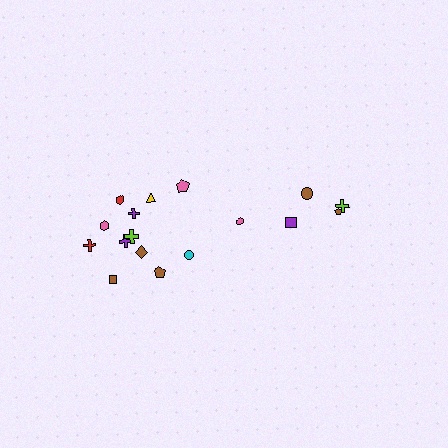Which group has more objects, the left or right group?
The left group.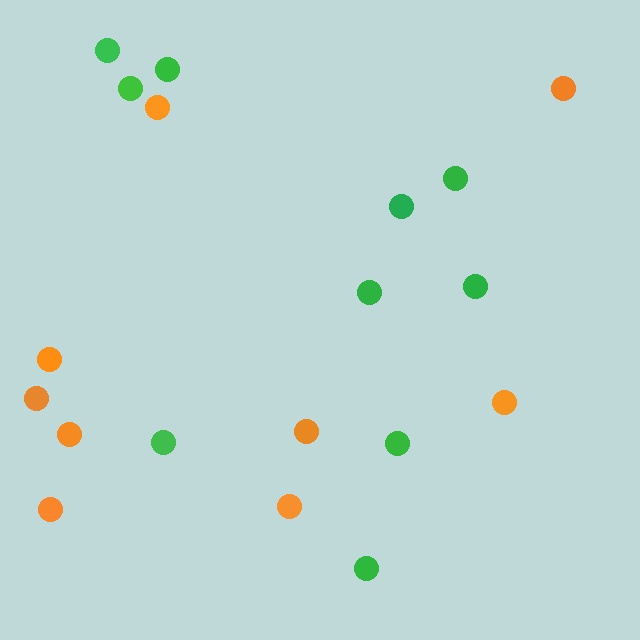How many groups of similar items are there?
There are 2 groups: one group of orange circles (9) and one group of green circles (10).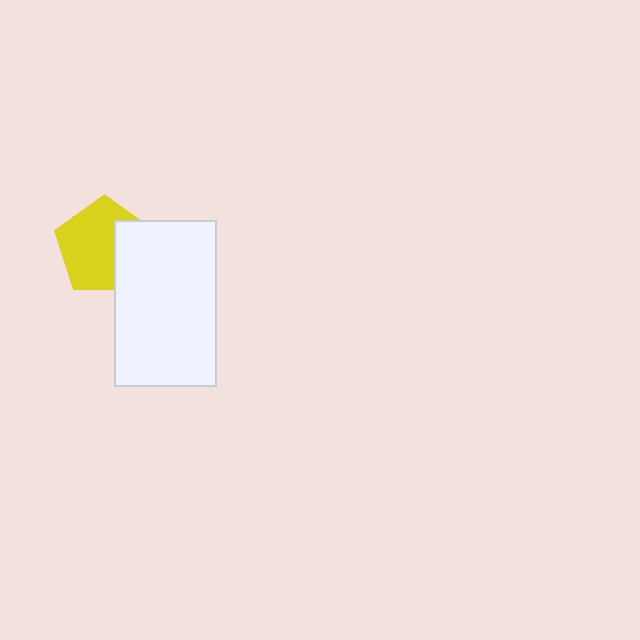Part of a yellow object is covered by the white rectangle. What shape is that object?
It is a pentagon.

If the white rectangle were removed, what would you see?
You would see the complete yellow pentagon.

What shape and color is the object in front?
The object in front is a white rectangle.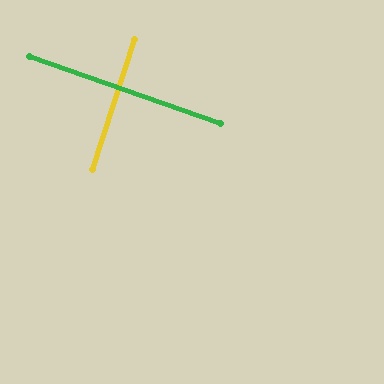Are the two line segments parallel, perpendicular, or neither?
Perpendicular — they meet at approximately 88°.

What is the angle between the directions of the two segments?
Approximately 88 degrees.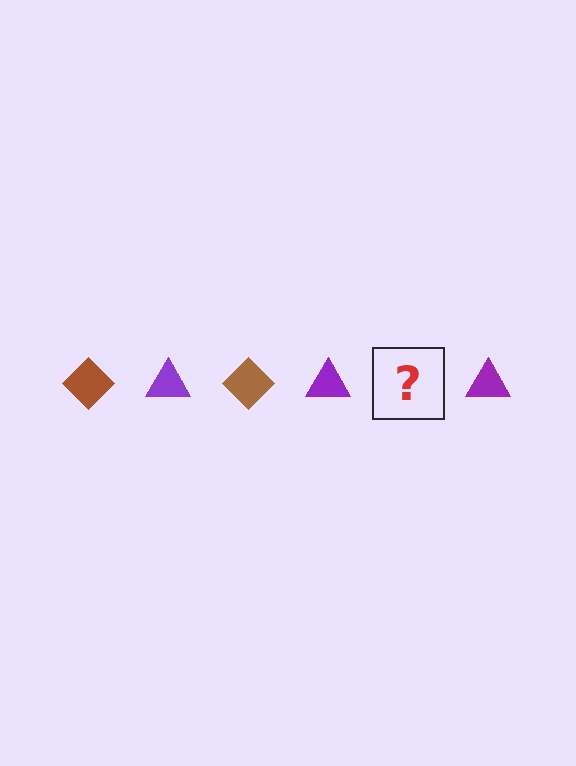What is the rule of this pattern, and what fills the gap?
The rule is that the pattern alternates between brown diamond and purple triangle. The gap should be filled with a brown diamond.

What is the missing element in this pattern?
The missing element is a brown diamond.